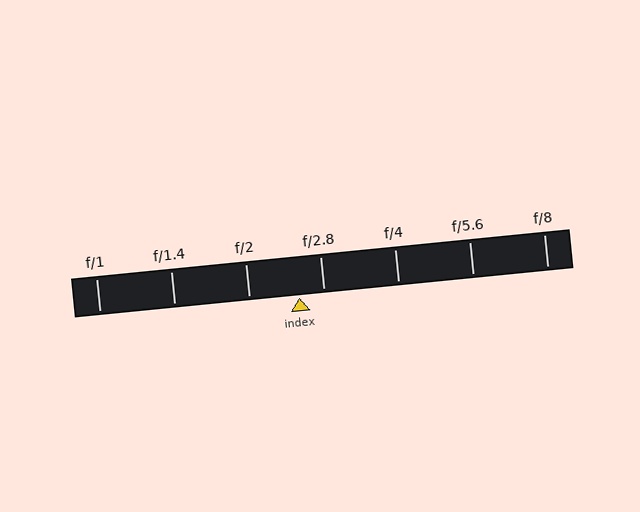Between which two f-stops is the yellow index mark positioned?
The index mark is between f/2 and f/2.8.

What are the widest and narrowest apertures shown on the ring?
The widest aperture shown is f/1 and the narrowest is f/8.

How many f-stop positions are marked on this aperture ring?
There are 7 f-stop positions marked.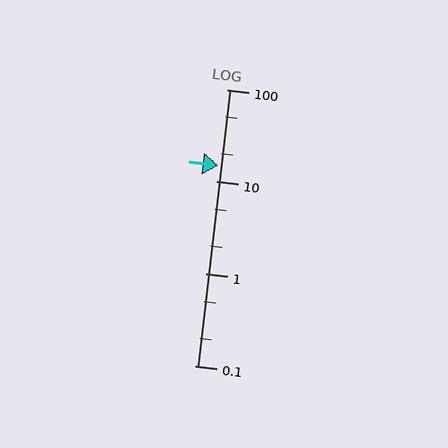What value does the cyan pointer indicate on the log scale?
The pointer indicates approximately 15.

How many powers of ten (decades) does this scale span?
The scale spans 3 decades, from 0.1 to 100.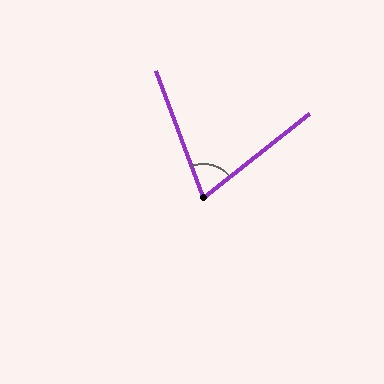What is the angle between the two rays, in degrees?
Approximately 72 degrees.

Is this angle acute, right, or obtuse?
It is acute.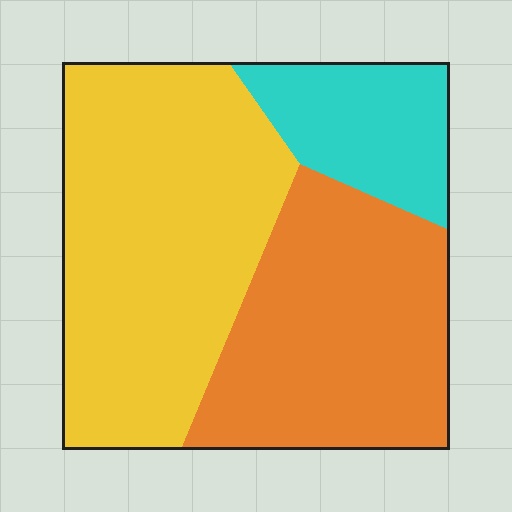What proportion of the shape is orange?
Orange takes up about three eighths (3/8) of the shape.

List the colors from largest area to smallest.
From largest to smallest: yellow, orange, cyan.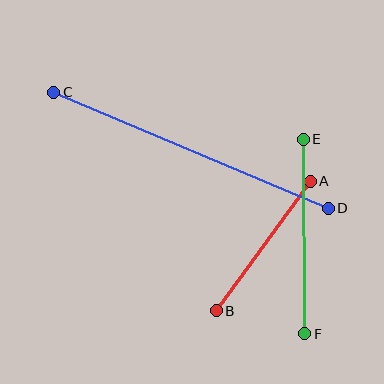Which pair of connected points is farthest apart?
Points C and D are farthest apart.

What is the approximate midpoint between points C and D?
The midpoint is at approximately (191, 150) pixels.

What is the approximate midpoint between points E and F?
The midpoint is at approximately (304, 237) pixels.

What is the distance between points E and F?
The distance is approximately 195 pixels.